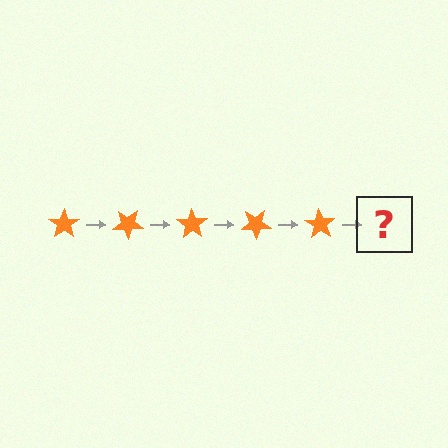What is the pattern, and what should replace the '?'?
The pattern is that the star rotates 35 degrees each step. The '?' should be an orange star rotated 175 degrees.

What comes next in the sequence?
The next element should be an orange star rotated 175 degrees.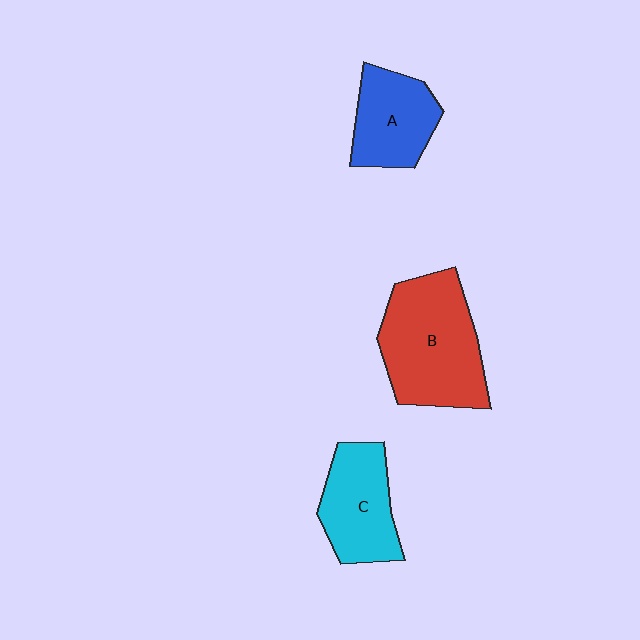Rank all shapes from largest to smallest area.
From largest to smallest: B (red), C (cyan), A (blue).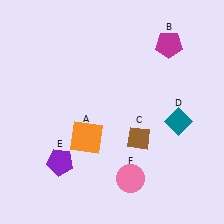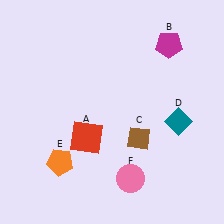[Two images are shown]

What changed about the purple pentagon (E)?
In Image 1, E is purple. In Image 2, it changed to orange.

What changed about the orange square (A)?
In Image 1, A is orange. In Image 2, it changed to red.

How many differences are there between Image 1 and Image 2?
There are 2 differences between the two images.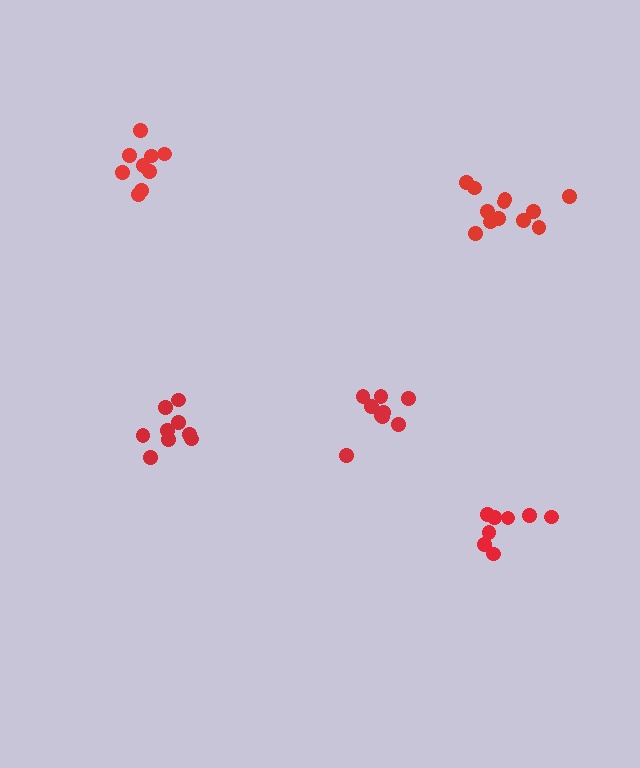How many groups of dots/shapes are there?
There are 5 groups.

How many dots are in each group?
Group 1: 9 dots, Group 2: 8 dots, Group 3: 9 dots, Group 4: 9 dots, Group 5: 12 dots (47 total).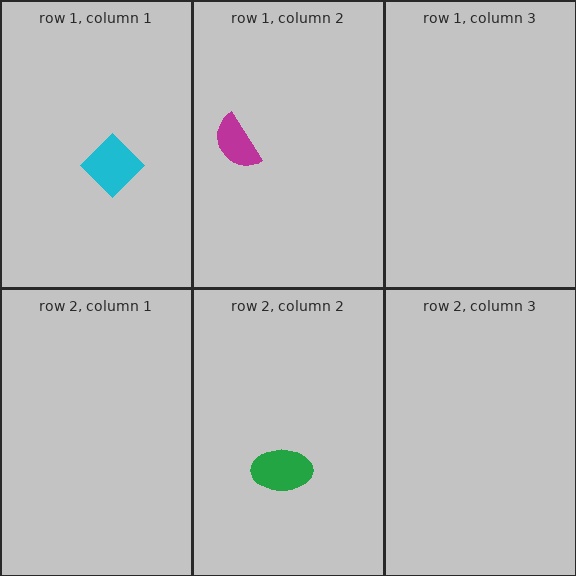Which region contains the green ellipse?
The row 2, column 2 region.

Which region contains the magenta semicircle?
The row 1, column 2 region.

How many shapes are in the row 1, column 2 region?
1.